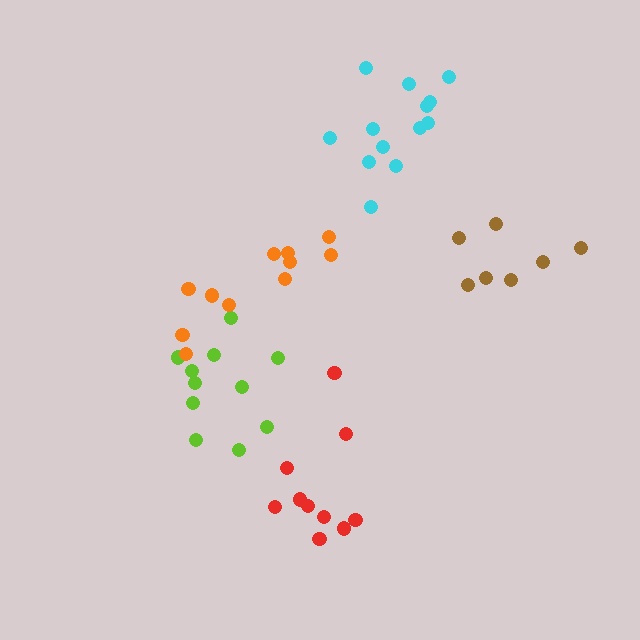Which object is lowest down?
The red cluster is bottommost.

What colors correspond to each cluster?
The clusters are colored: lime, brown, orange, red, cyan.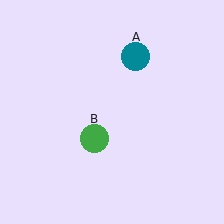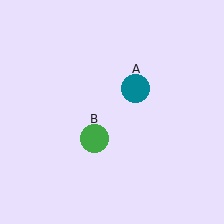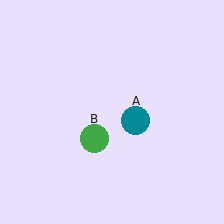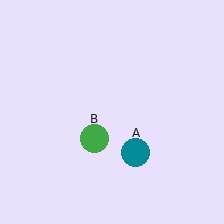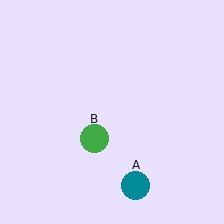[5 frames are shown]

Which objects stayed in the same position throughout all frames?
Green circle (object B) remained stationary.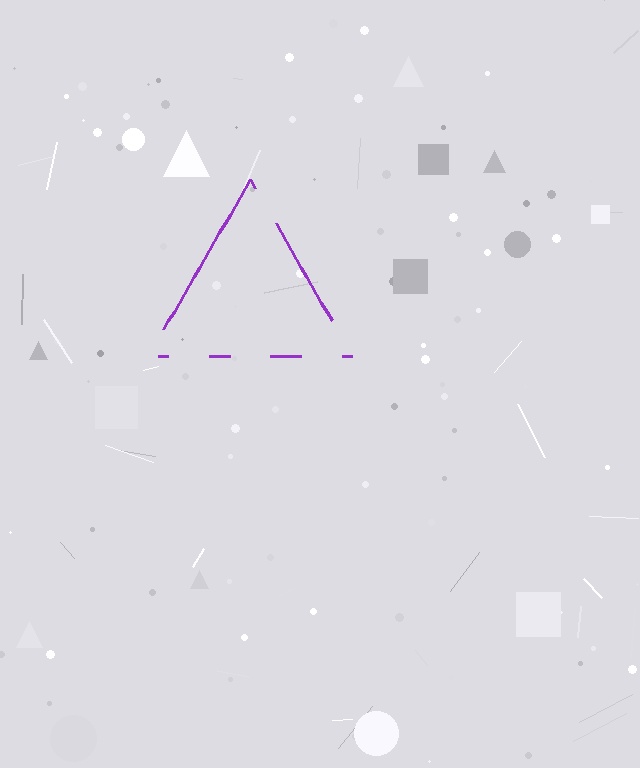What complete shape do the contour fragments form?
The contour fragments form a triangle.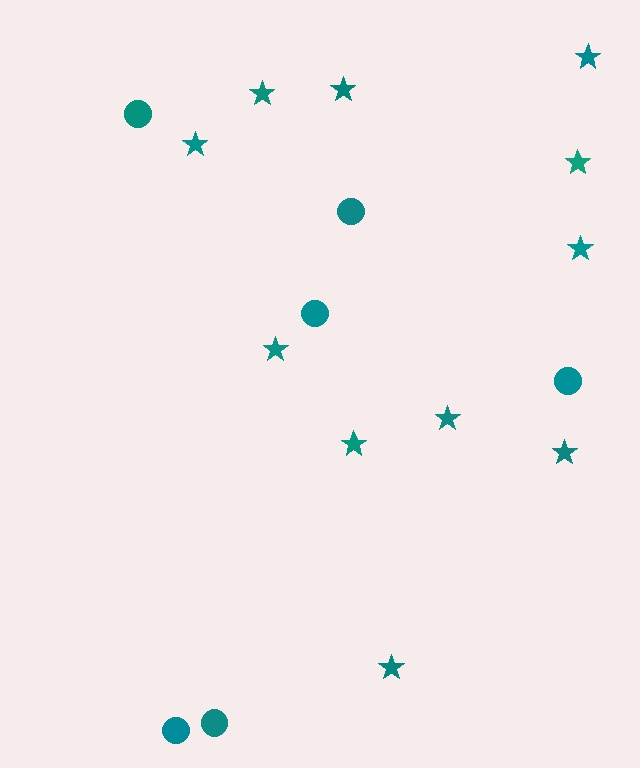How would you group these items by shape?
There are 2 groups: one group of circles (6) and one group of stars (11).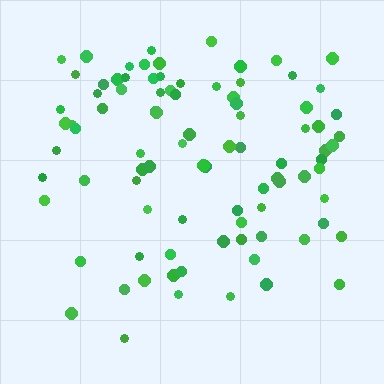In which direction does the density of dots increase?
From bottom to top, with the top side densest.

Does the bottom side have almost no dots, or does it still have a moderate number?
Still a moderate number, just noticeably fewer than the top.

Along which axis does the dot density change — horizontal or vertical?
Vertical.